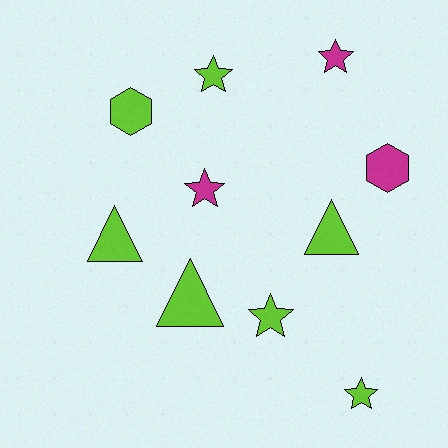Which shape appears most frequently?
Star, with 5 objects.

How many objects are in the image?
There are 10 objects.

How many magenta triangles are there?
There are no magenta triangles.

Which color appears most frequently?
Lime, with 7 objects.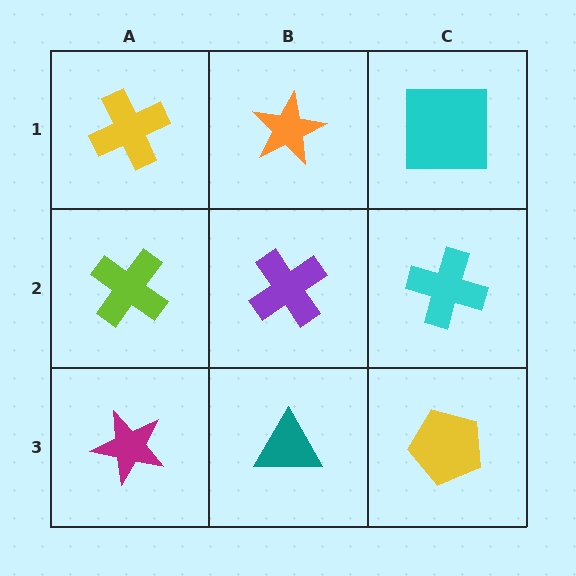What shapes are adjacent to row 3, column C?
A cyan cross (row 2, column C), a teal triangle (row 3, column B).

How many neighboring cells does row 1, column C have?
2.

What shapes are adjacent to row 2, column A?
A yellow cross (row 1, column A), a magenta star (row 3, column A), a purple cross (row 2, column B).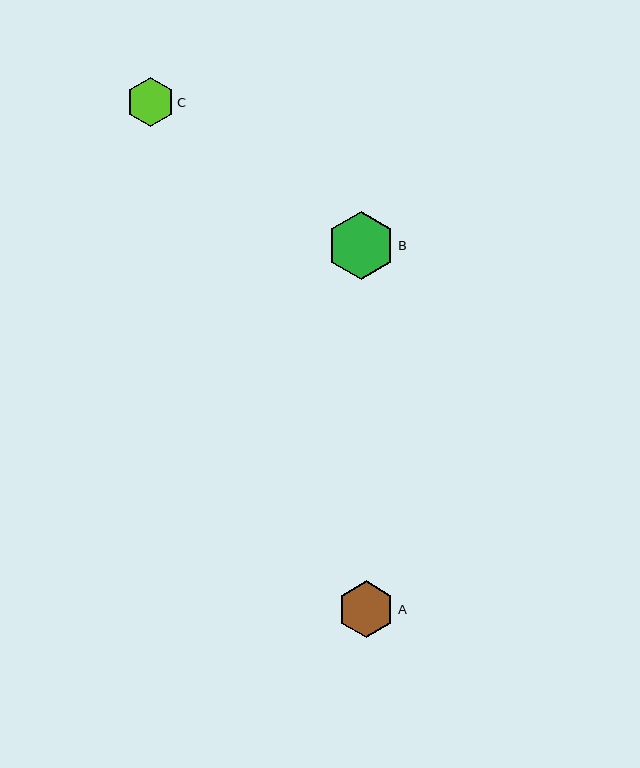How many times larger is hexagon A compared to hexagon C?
Hexagon A is approximately 1.2 times the size of hexagon C.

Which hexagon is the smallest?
Hexagon C is the smallest with a size of approximately 49 pixels.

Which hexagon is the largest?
Hexagon B is the largest with a size of approximately 68 pixels.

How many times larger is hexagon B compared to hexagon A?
Hexagon B is approximately 1.2 times the size of hexagon A.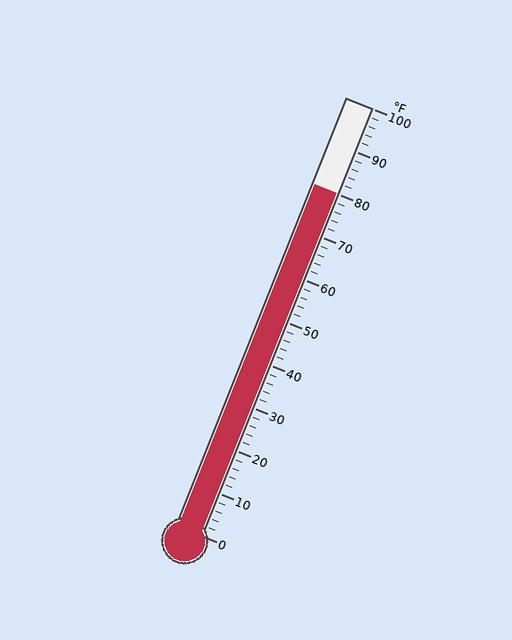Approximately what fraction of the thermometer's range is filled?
The thermometer is filled to approximately 80% of its range.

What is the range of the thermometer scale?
The thermometer scale ranges from 0°F to 100°F.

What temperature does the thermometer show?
The thermometer shows approximately 80°F.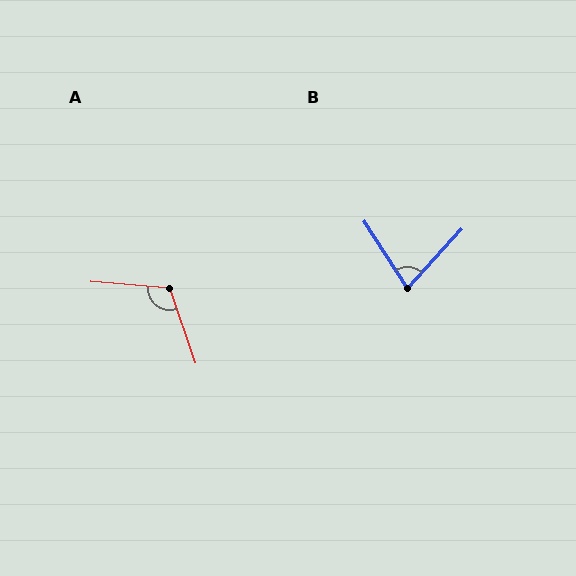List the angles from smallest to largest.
B (76°), A (113°).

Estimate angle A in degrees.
Approximately 113 degrees.